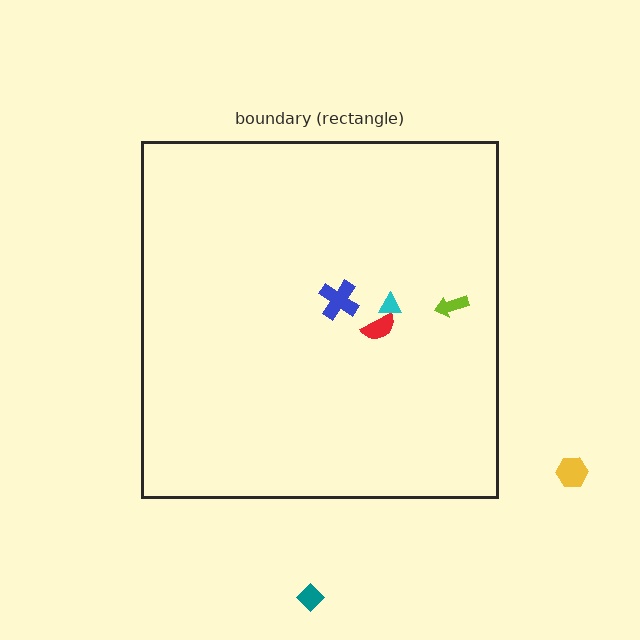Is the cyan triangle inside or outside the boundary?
Inside.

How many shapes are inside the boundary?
4 inside, 2 outside.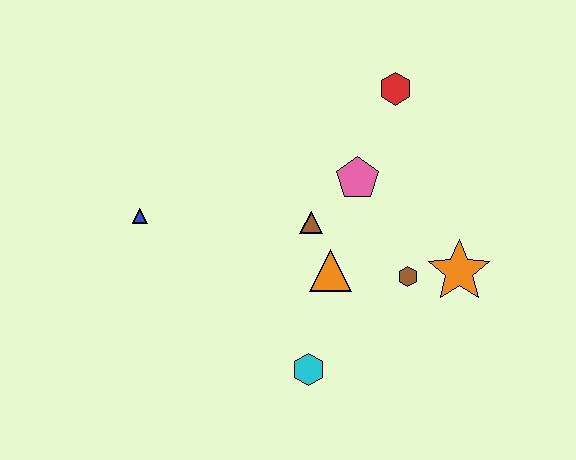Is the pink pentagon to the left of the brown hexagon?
Yes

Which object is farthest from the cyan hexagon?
The red hexagon is farthest from the cyan hexagon.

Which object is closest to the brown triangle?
The orange triangle is closest to the brown triangle.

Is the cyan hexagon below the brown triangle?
Yes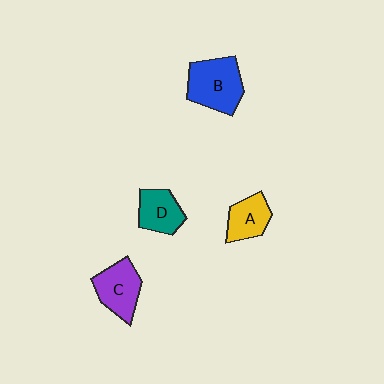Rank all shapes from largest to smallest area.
From largest to smallest: B (blue), C (purple), D (teal), A (yellow).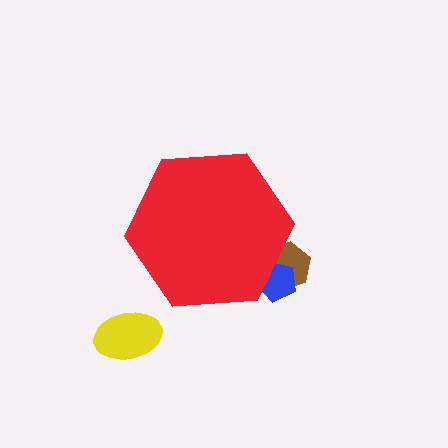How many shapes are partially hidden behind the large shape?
3 shapes are partially hidden.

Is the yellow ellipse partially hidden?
No, the yellow ellipse is fully visible.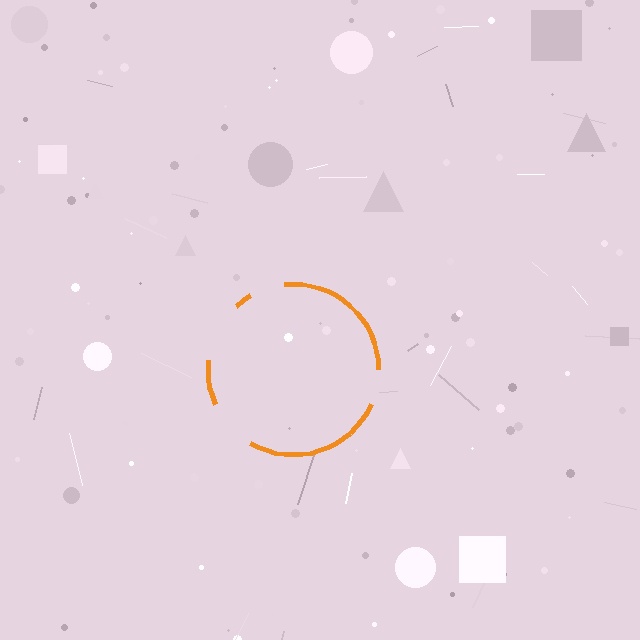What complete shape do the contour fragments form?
The contour fragments form a circle.